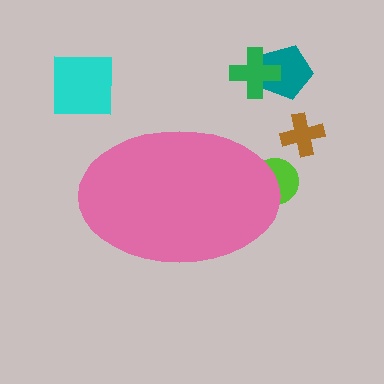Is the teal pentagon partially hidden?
No, the teal pentagon is fully visible.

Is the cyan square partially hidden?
No, the cyan square is fully visible.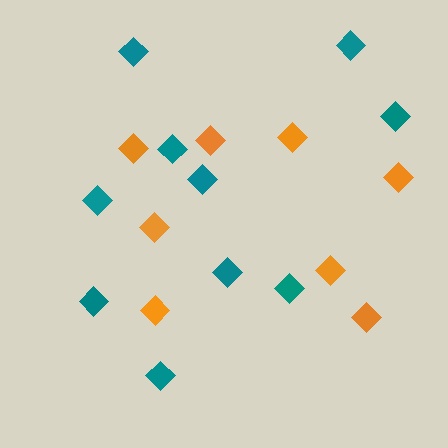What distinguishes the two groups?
There are 2 groups: one group of teal diamonds (10) and one group of orange diamonds (8).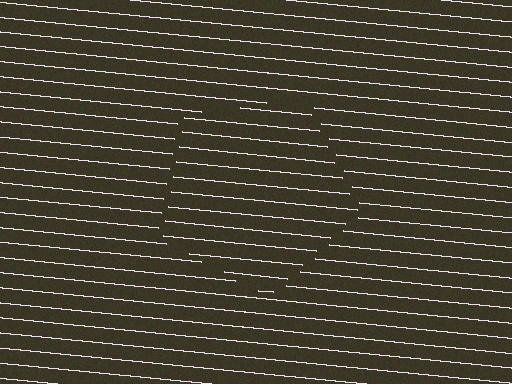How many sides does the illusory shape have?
5 sides — the line-ends trace a pentagon.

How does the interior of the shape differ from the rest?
The interior of the shape contains the same grating, shifted by half a period — the contour is defined by the phase discontinuity where line-ends from the inner and outer gratings abut.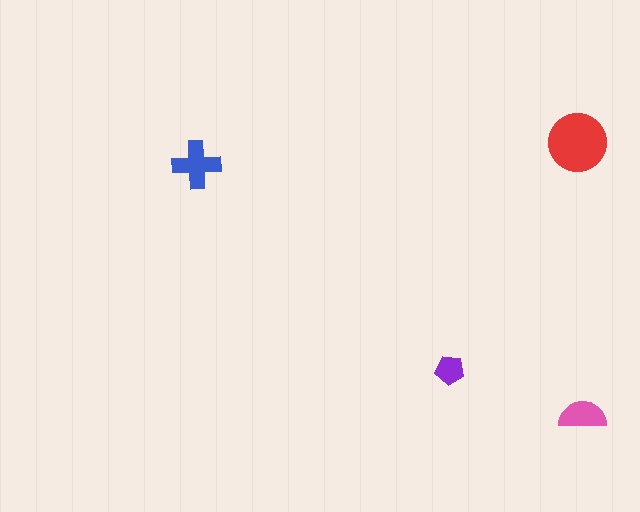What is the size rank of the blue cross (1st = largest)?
2nd.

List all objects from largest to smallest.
The red circle, the blue cross, the pink semicircle, the purple pentagon.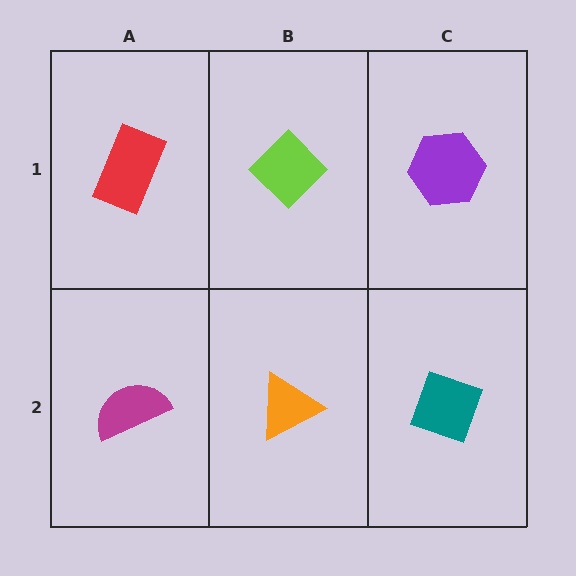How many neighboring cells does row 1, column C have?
2.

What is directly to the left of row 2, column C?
An orange triangle.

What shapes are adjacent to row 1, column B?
An orange triangle (row 2, column B), a red rectangle (row 1, column A), a purple hexagon (row 1, column C).